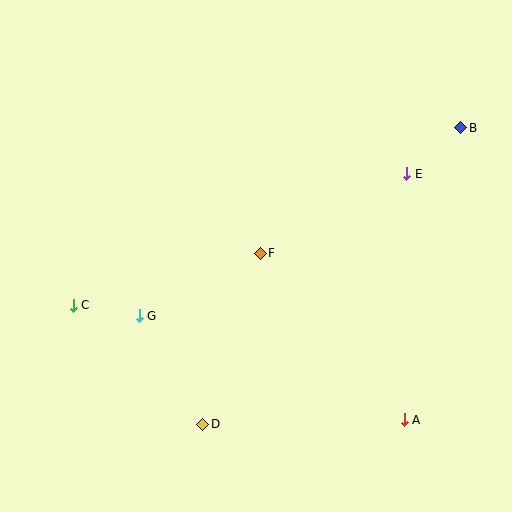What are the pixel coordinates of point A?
Point A is at (404, 420).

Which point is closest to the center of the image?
Point F at (260, 253) is closest to the center.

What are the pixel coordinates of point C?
Point C is at (73, 305).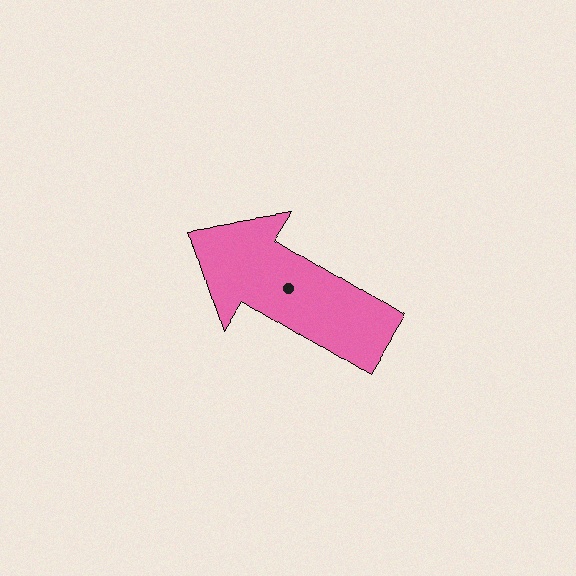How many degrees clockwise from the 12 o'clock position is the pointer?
Approximately 302 degrees.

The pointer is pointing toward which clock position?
Roughly 10 o'clock.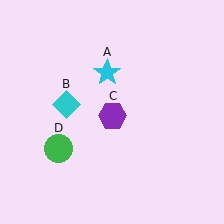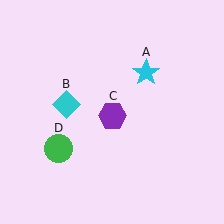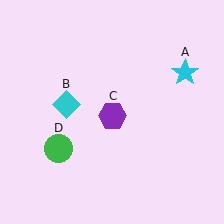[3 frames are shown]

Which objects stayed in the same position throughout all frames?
Cyan diamond (object B) and purple hexagon (object C) and green circle (object D) remained stationary.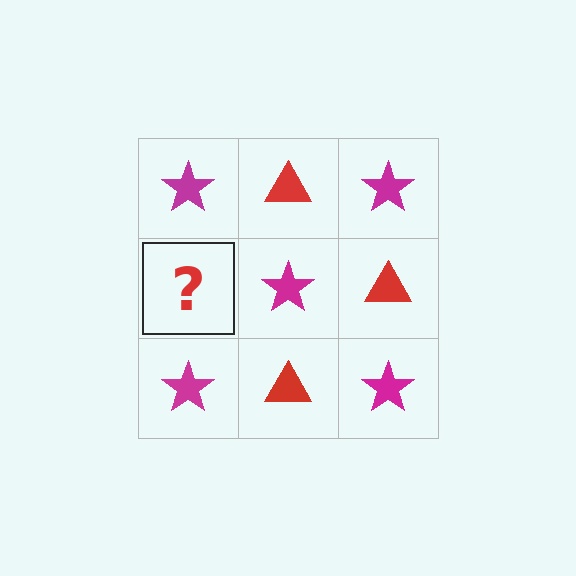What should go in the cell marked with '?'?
The missing cell should contain a red triangle.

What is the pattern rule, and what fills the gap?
The rule is that it alternates magenta star and red triangle in a checkerboard pattern. The gap should be filled with a red triangle.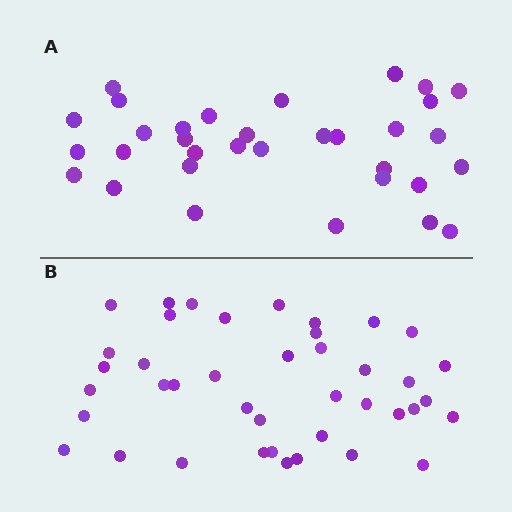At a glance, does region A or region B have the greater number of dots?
Region B (the bottom region) has more dots.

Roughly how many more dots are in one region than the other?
Region B has roughly 8 or so more dots than region A.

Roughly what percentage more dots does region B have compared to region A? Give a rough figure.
About 25% more.